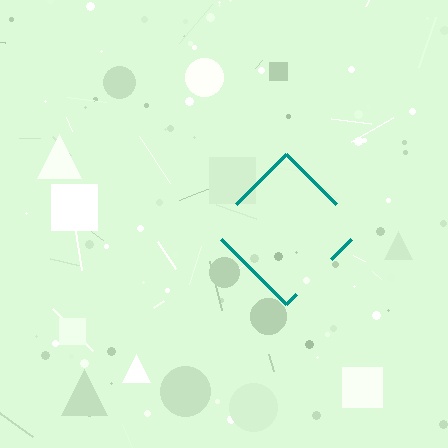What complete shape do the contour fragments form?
The contour fragments form a diamond.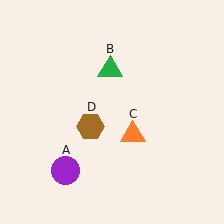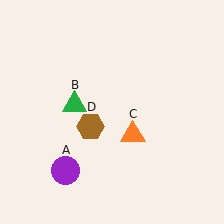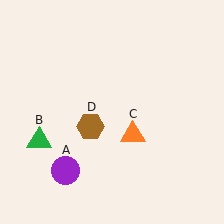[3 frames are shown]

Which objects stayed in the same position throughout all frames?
Purple circle (object A) and orange triangle (object C) and brown hexagon (object D) remained stationary.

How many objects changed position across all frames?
1 object changed position: green triangle (object B).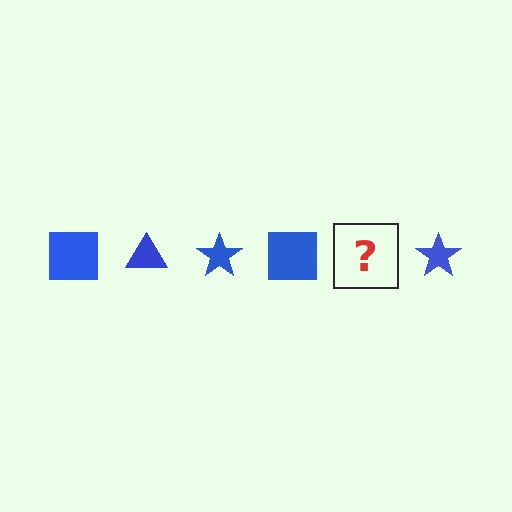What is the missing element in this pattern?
The missing element is a blue triangle.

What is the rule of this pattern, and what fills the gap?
The rule is that the pattern cycles through square, triangle, star shapes in blue. The gap should be filled with a blue triangle.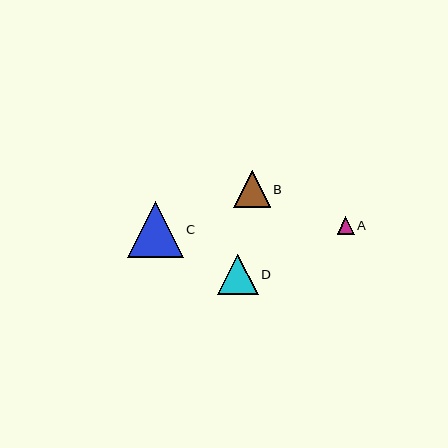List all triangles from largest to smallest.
From largest to smallest: C, D, B, A.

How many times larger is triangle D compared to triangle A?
Triangle D is approximately 2.4 times the size of triangle A.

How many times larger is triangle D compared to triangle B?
Triangle D is approximately 1.1 times the size of triangle B.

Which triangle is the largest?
Triangle C is the largest with a size of approximately 56 pixels.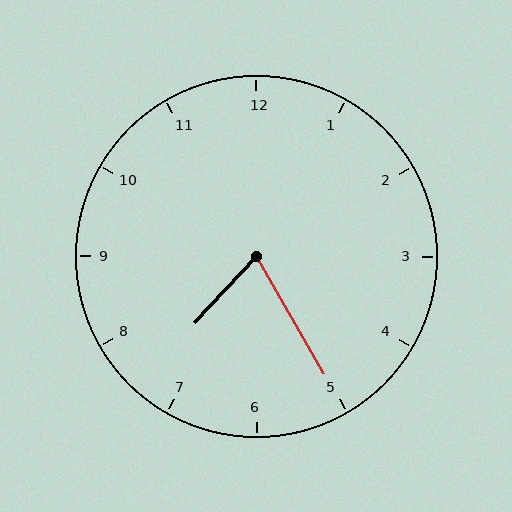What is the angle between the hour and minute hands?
Approximately 72 degrees.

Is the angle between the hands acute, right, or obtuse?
It is acute.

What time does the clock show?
7:25.